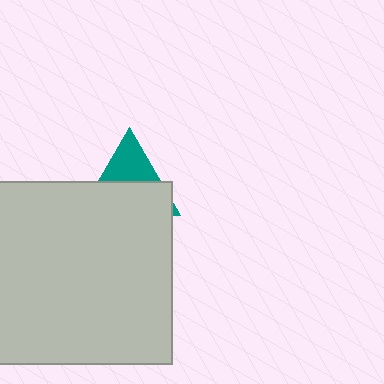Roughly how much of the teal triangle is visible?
A small part of it is visible (roughly 39%).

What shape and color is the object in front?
The object in front is a light gray square.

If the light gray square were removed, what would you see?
You would see the complete teal triangle.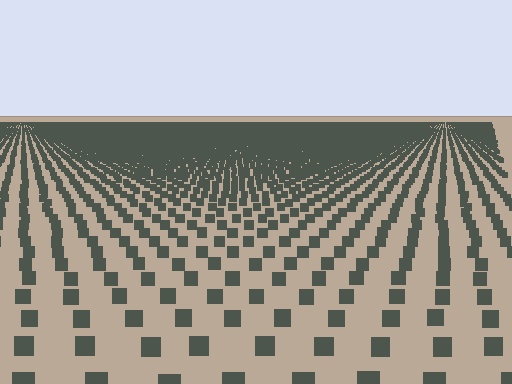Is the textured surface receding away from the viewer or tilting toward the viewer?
The surface is receding away from the viewer. Texture elements get smaller and denser toward the top.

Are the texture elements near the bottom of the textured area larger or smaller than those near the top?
Larger. Near the bottom, elements are closer to the viewer and appear at a bigger on-screen size.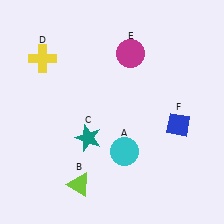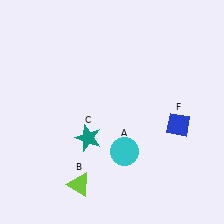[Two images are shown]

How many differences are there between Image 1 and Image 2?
There are 2 differences between the two images.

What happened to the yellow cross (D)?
The yellow cross (D) was removed in Image 2. It was in the top-left area of Image 1.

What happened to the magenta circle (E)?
The magenta circle (E) was removed in Image 2. It was in the top-right area of Image 1.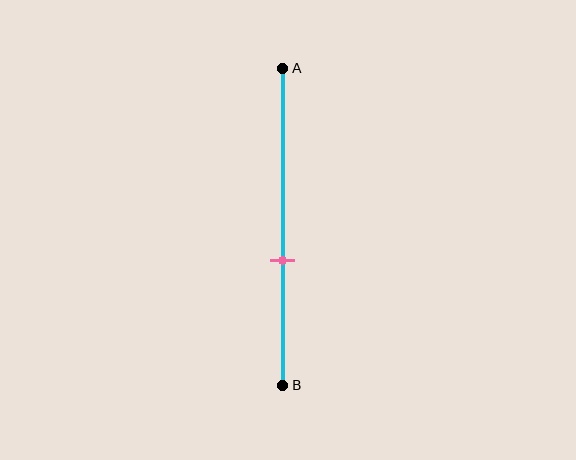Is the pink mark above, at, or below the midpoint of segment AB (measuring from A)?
The pink mark is below the midpoint of segment AB.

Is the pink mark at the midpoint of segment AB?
No, the mark is at about 60% from A, not at the 50% midpoint.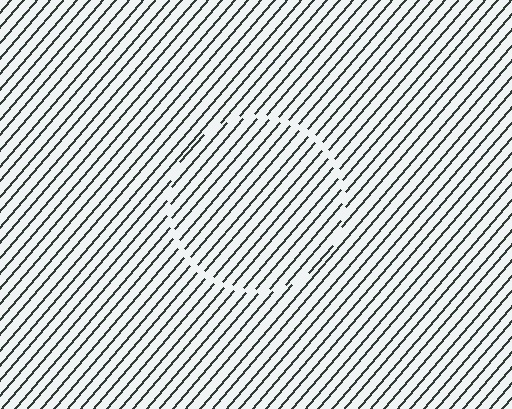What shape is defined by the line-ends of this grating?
An illusory circle. The interior of the shape contains the same grating, shifted by half a period — the contour is defined by the phase discontinuity where line-ends from the inner and outer gratings abut.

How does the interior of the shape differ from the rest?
The interior of the shape contains the same grating, shifted by half a period — the contour is defined by the phase discontinuity where line-ends from the inner and outer gratings abut.